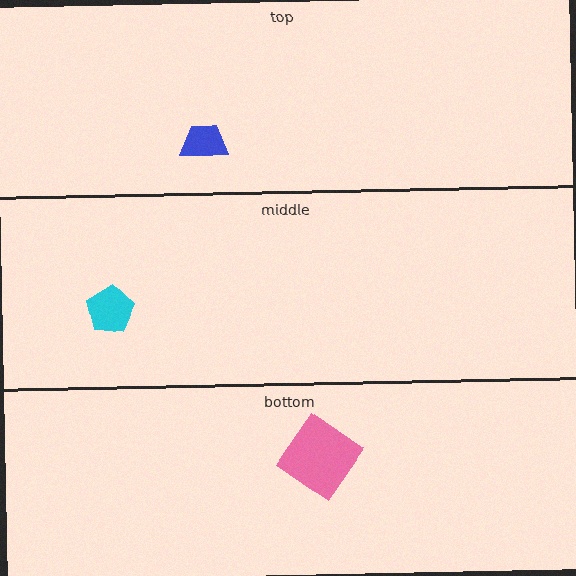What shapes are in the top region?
The blue trapezoid.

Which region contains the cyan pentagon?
The middle region.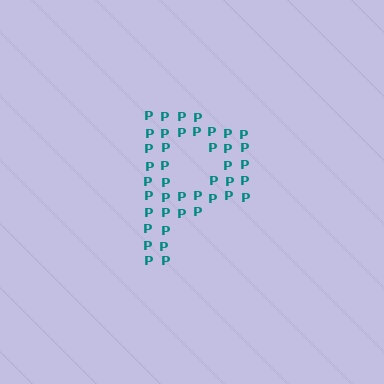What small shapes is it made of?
It is made of small letter P's.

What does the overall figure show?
The overall figure shows the letter P.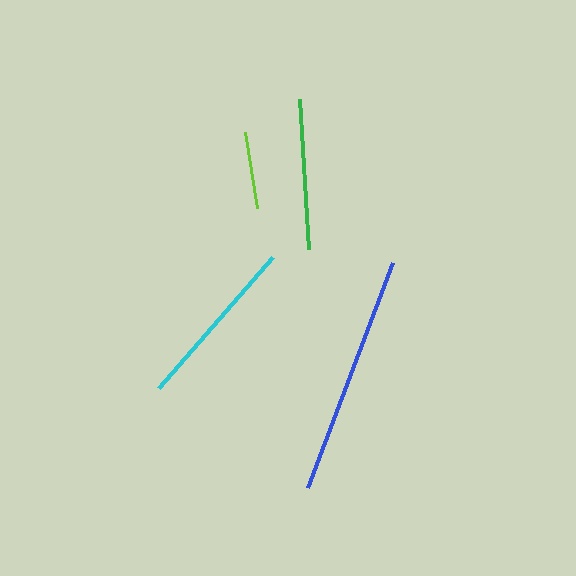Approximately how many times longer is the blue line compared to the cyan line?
The blue line is approximately 1.4 times the length of the cyan line.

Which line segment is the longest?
The blue line is the longest at approximately 241 pixels.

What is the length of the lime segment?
The lime segment is approximately 77 pixels long.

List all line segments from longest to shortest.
From longest to shortest: blue, cyan, green, lime.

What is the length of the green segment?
The green segment is approximately 150 pixels long.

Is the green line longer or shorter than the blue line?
The blue line is longer than the green line.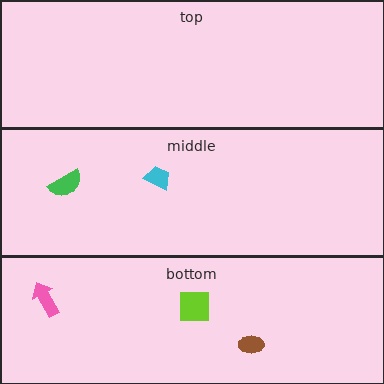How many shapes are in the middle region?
2.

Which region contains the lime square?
The bottom region.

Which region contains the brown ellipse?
The bottom region.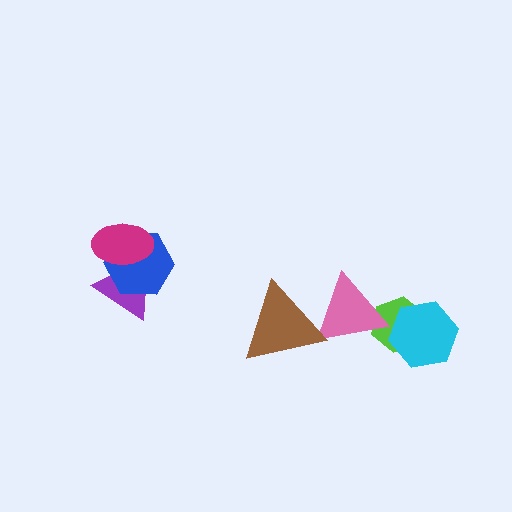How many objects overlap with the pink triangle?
2 objects overlap with the pink triangle.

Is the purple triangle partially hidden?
Yes, it is partially covered by another shape.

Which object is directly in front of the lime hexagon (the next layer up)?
The pink triangle is directly in front of the lime hexagon.